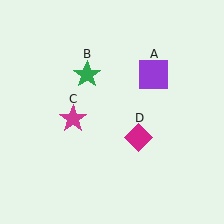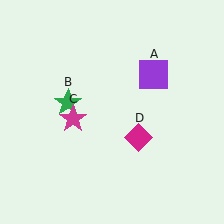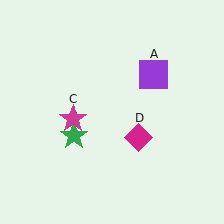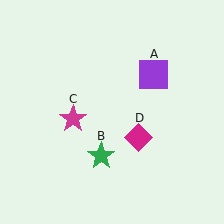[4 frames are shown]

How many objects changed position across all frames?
1 object changed position: green star (object B).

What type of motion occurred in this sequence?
The green star (object B) rotated counterclockwise around the center of the scene.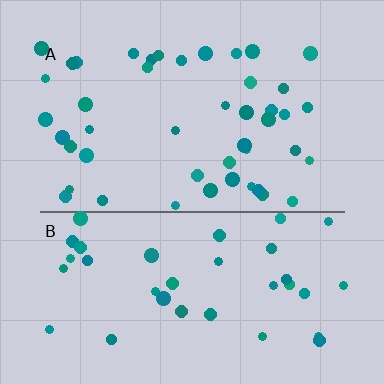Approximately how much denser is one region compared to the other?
Approximately 1.2× — region A over region B.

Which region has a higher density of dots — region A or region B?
A (the top).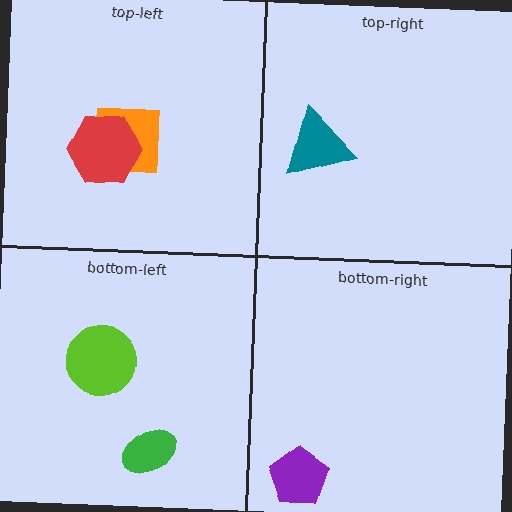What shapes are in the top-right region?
The teal triangle.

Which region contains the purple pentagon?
The bottom-right region.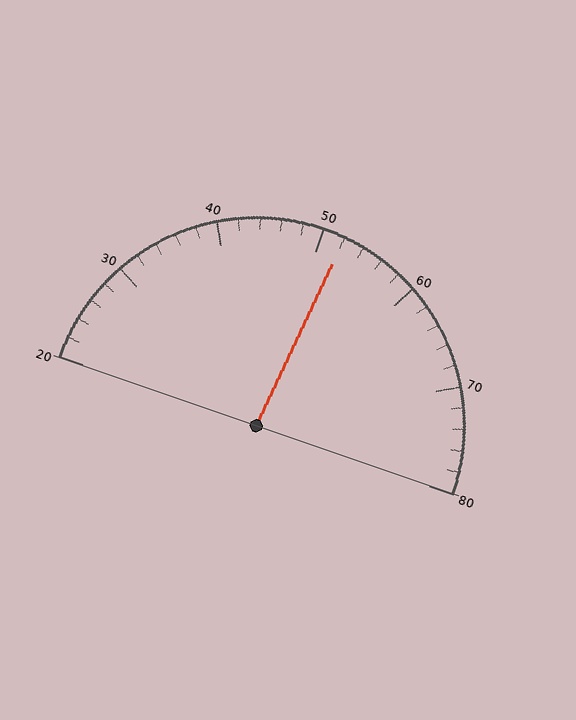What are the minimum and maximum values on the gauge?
The gauge ranges from 20 to 80.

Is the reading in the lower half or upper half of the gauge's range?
The reading is in the upper half of the range (20 to 80).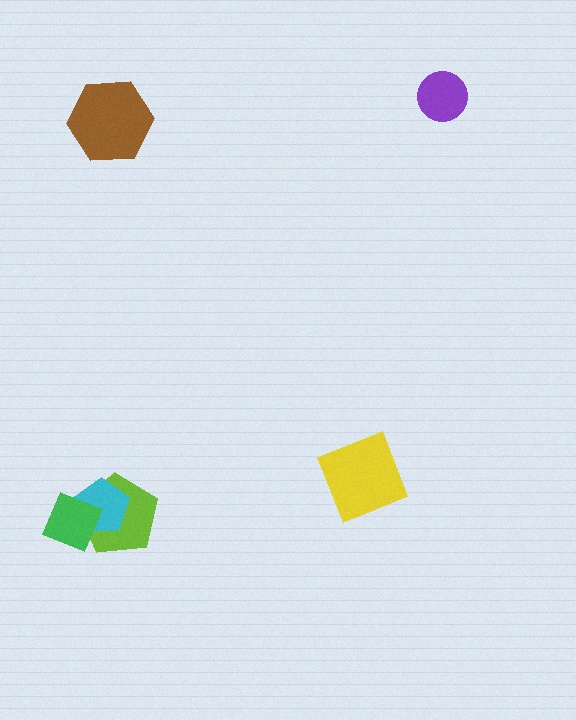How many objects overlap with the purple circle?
0 objects overlap with the purple circle.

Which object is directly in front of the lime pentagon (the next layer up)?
The cyan pentagon is directly in front of the lime pentagon.